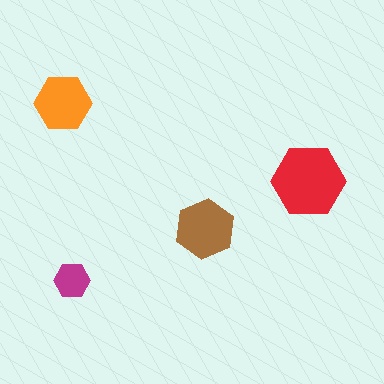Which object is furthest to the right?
The red hexagon is rightmost.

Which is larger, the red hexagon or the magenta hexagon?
The red one.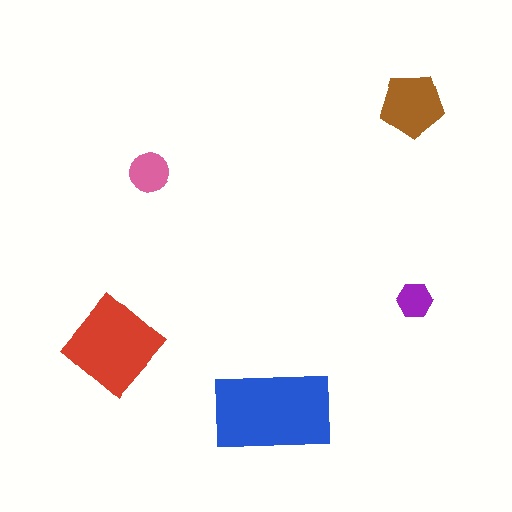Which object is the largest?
The blue rectangle.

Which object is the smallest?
The purple hexagon.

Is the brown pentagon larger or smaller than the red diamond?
Smaller.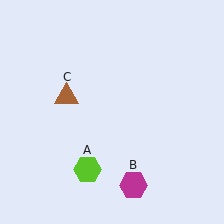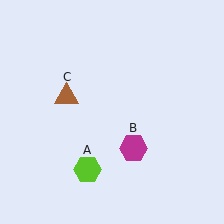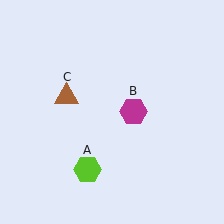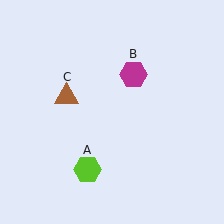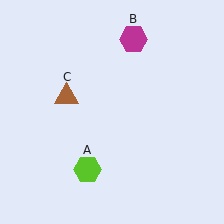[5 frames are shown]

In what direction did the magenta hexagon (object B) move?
The magenta hexagon (object B) moved up.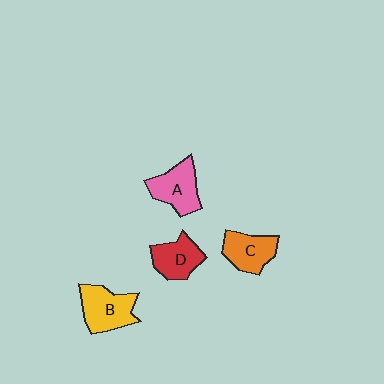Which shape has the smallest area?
Shape D (red).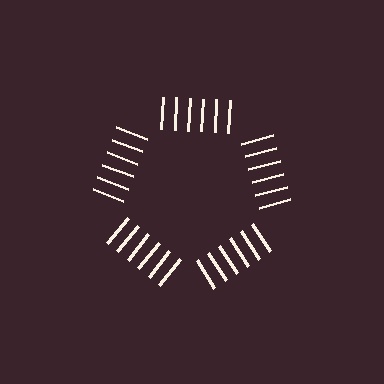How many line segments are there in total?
30 — 6 along each of the 5 edges.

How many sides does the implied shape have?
5 sides — the line-ends trace a pentagon.